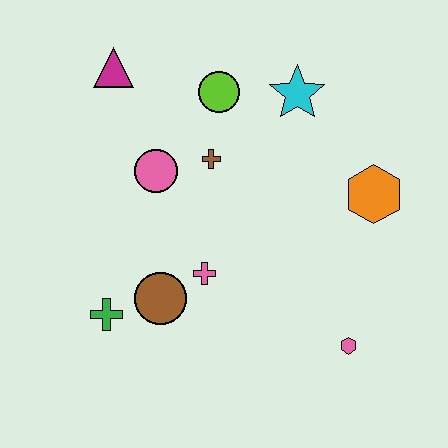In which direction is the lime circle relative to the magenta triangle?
The lime circle is to the right of the magenta triangle.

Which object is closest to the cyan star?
The lime circle is closest to the cyan star.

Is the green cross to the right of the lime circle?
No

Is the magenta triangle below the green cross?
No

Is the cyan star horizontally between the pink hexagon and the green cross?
Yes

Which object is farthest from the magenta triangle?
The pink hexagon is farthest from the magenta triangle.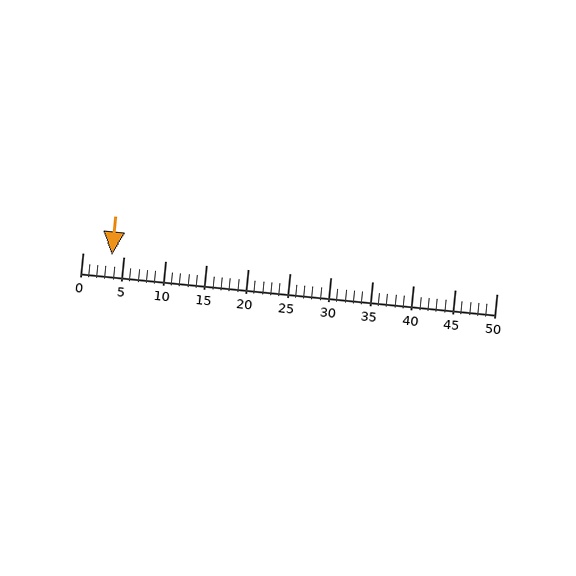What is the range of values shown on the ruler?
The ruler shows values from 0 to 50.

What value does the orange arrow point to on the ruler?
The orange arrow points to approximately 4.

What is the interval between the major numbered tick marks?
The major tick marks are spaced 5 units apart.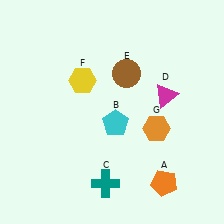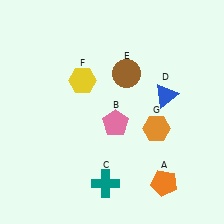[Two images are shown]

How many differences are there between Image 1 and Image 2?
There are 2 differences between the two images.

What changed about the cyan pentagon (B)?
In Image 1, B is cyan. In Image 2, it changed to pink.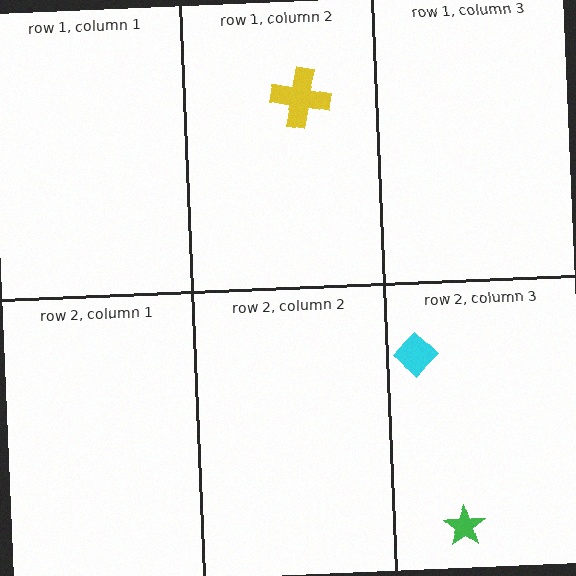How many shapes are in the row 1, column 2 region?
1.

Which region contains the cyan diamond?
The row 2, column 3 region.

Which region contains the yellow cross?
The row 1, column 2 region.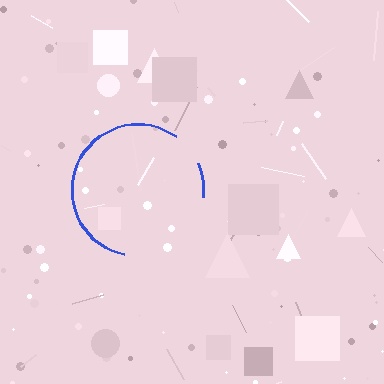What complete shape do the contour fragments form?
The contour fragments form a circle.